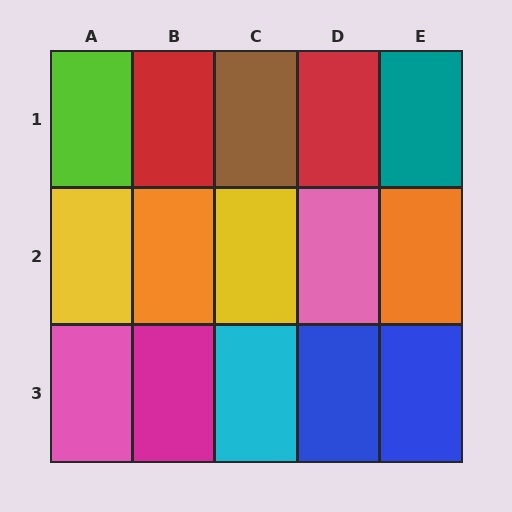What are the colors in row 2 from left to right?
Yellow, orange, yellow, pink, orange.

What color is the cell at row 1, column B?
Red.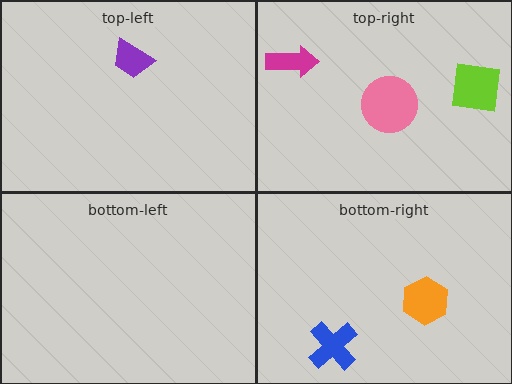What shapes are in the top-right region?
The pink circle, the magenta arrow, the lime square.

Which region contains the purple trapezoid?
The top-left region.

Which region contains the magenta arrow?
The top-right region.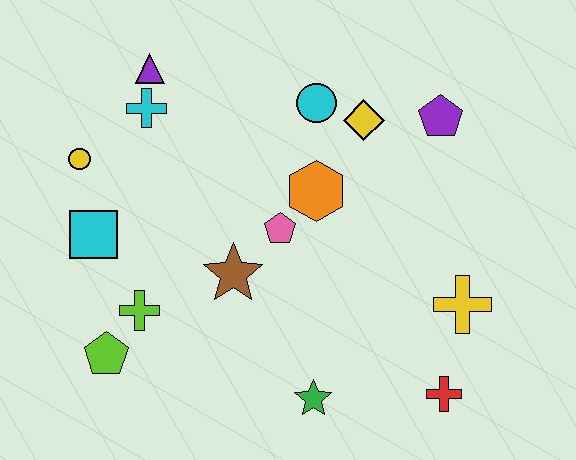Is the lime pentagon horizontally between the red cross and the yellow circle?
Yes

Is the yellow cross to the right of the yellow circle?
Yes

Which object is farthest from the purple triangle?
The red cross is farthest from the purple triangle.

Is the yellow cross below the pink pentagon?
Yes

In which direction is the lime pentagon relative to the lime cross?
The lime pentagon is below the lime cross.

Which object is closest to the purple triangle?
The cyan cross is closest to the purple triangle.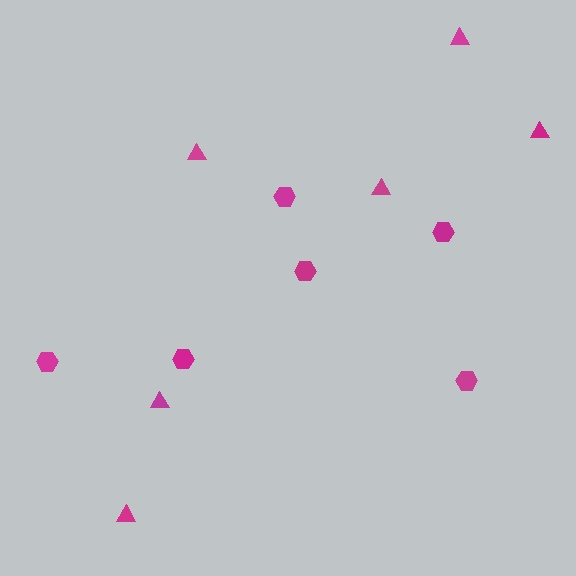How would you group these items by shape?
There are 2 groups: one group of hexagons (6) and one group of triangles (6).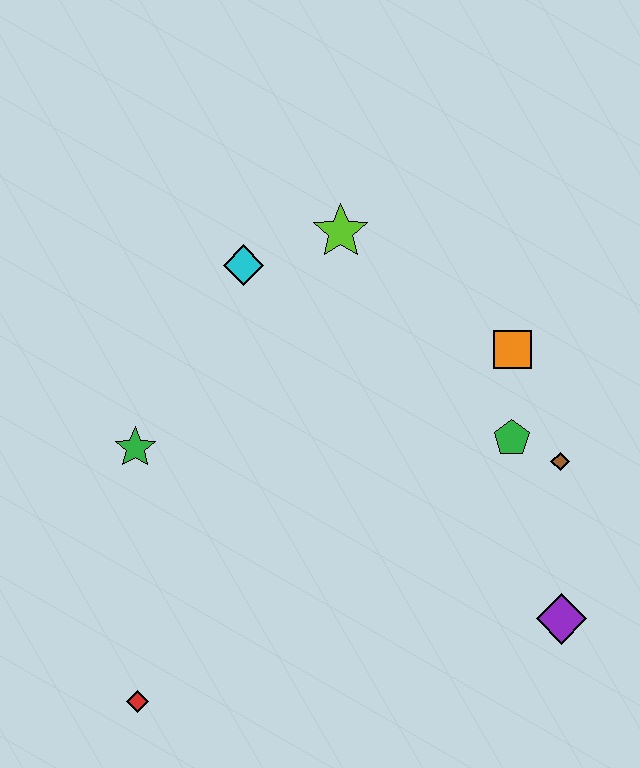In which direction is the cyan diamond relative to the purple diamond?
The cyan diamond is above the purple diamond.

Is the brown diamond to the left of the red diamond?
No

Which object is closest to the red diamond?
The green star is closest to the red diamond.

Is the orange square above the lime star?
No